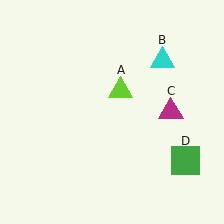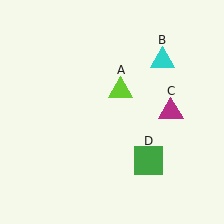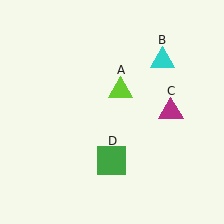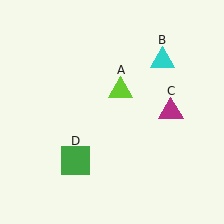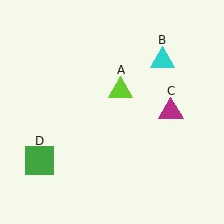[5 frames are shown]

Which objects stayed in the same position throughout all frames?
Lime triangle (object A) and cyan triangle (object B) and magenta triangle (object C) remained stationary.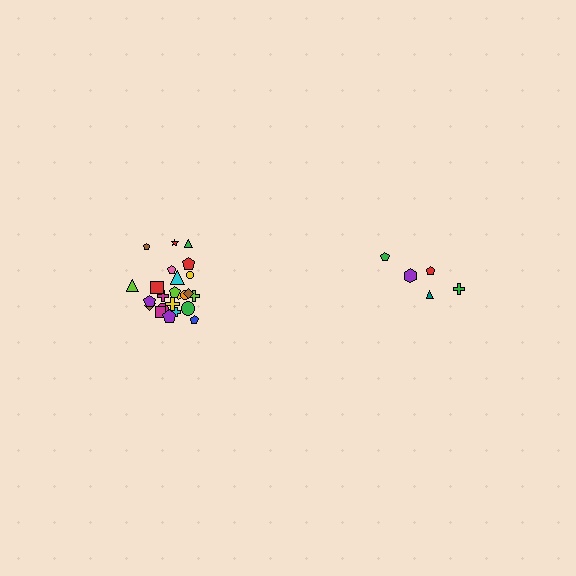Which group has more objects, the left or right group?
The left group.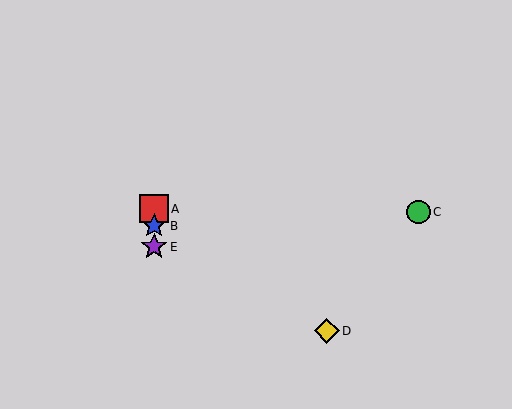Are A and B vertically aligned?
Yes, both are at x≈154.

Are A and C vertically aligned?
No, A is at x≈154 and C is at x≈419.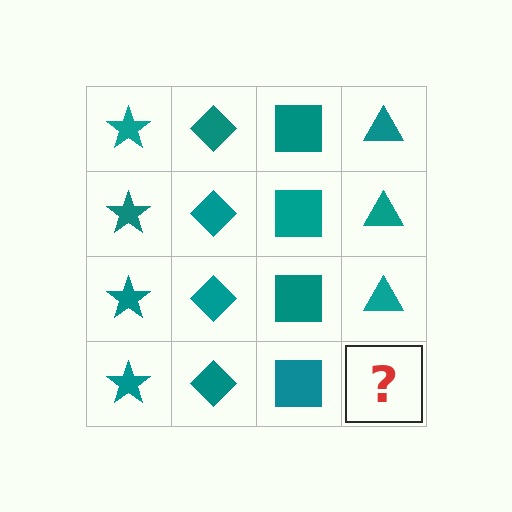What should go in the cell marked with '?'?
The missing cell should contain a teal triangle.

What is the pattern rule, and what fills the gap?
The rule is that each column has a consistent shape. The gap should be filled with a teal triangle.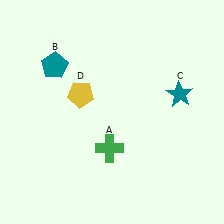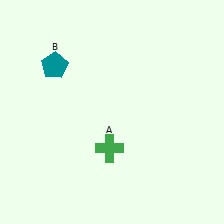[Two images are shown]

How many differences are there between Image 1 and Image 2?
There are 2 differences between the two images.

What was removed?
The yellow pentagon (D), the teal star (C) were removed in Image 2.